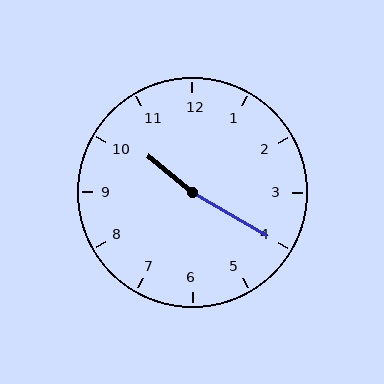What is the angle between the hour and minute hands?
Approximately 170 degrees.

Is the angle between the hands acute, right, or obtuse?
It is obtuse.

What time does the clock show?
10:20.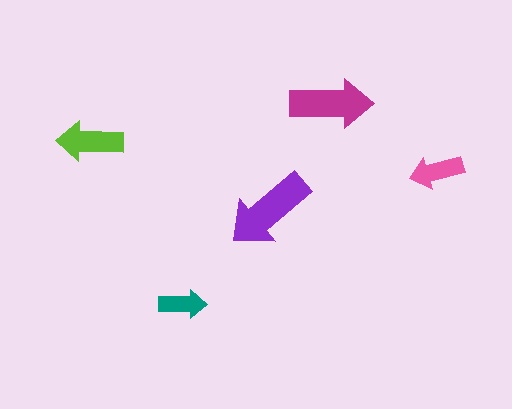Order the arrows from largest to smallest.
the purple one, the magenta one, the lime one, the pink one, the teal one.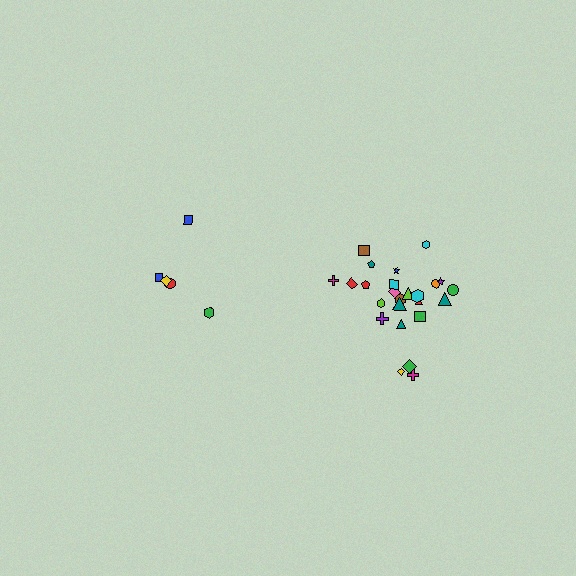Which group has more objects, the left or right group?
The right group.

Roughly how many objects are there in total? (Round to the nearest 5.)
Roughly 30 objects in total.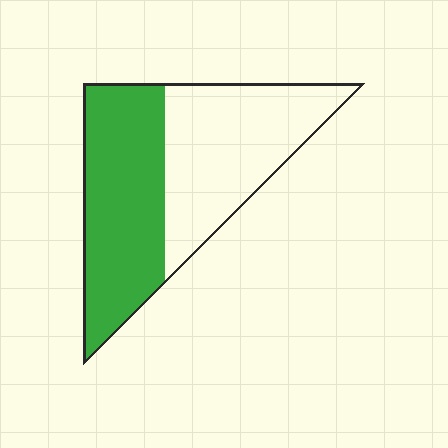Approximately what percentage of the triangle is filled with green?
Approximately 50%.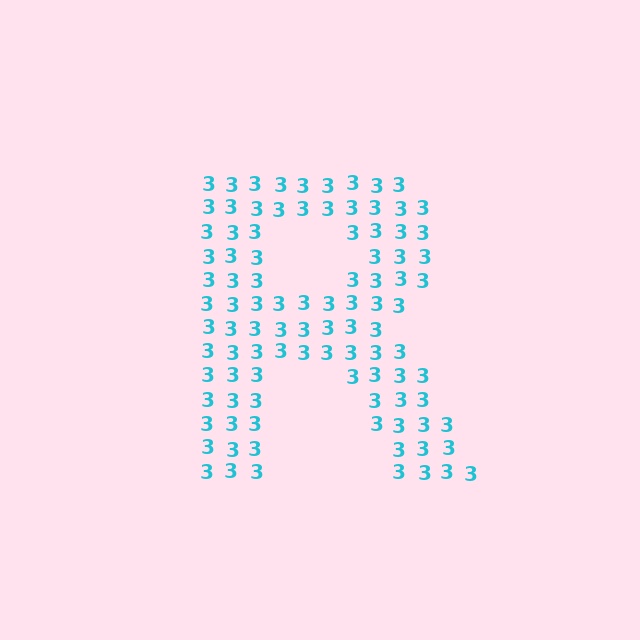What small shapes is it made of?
It is made of small digit 3's.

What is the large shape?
The large shape is the letter R.